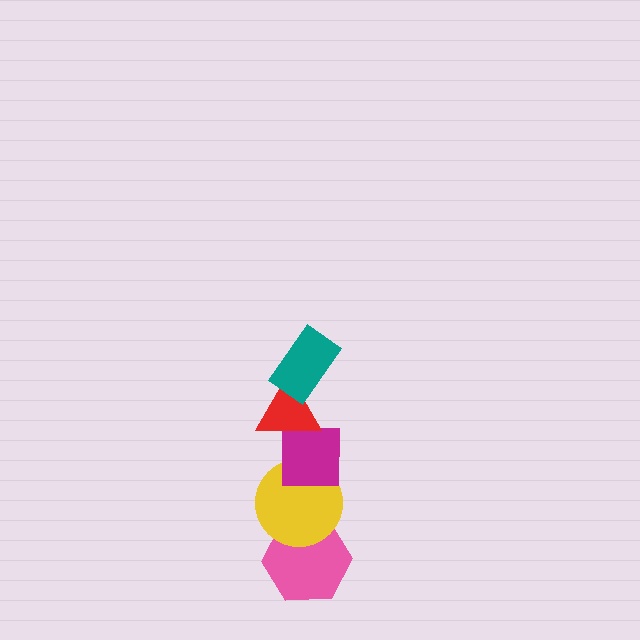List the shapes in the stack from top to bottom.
From top to bottom: the teal rectangle, the red triangle, the magenta square, the yellow circle, the pink hexagon.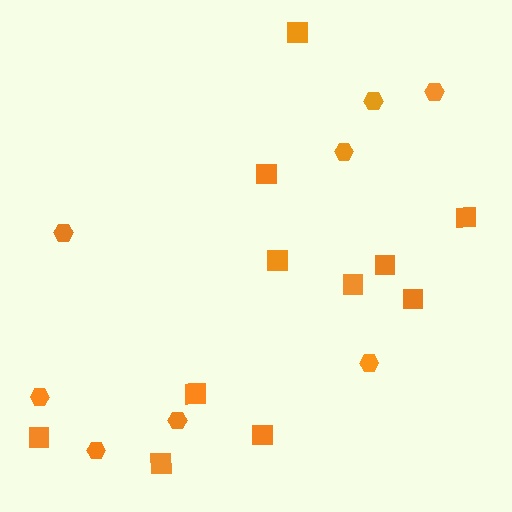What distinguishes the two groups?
There are 2 groups: one group of squares (11) and one group of hexagons (8).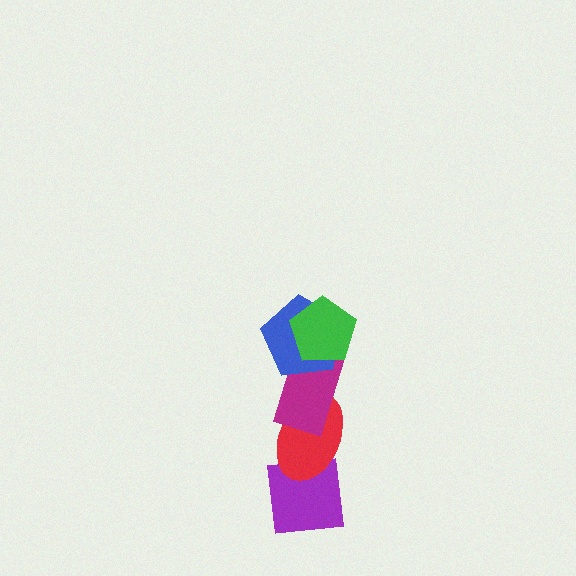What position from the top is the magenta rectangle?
The magenta rectangle is 3rd from the top.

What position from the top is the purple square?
The purple square is 5th from the top.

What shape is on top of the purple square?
The red ellipse is on top of the purple square.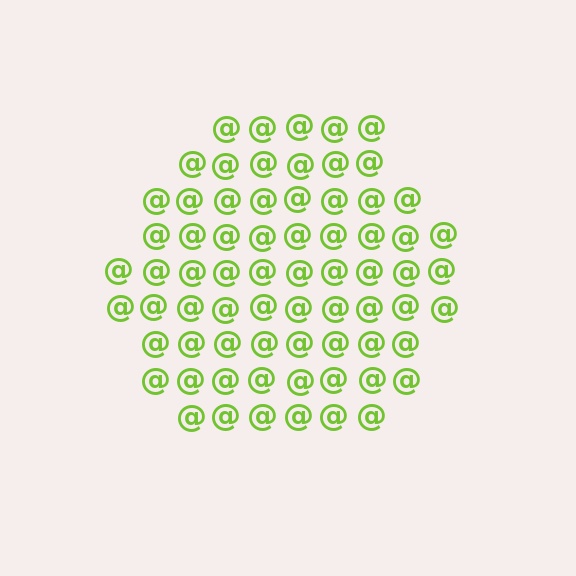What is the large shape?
The large shape is a hexagon.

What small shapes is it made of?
It is made of small at signs.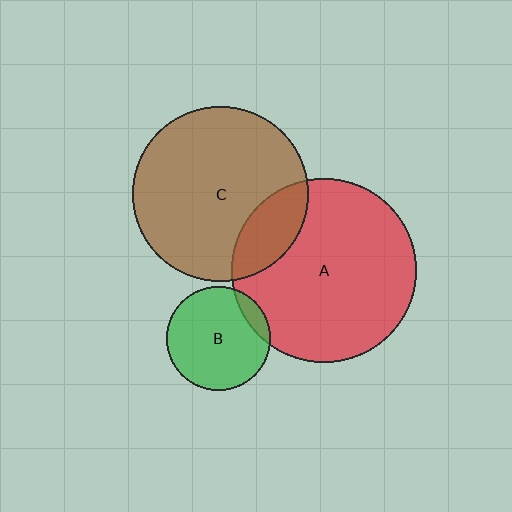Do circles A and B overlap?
Yes.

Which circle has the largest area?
Circle A (red).